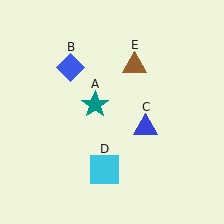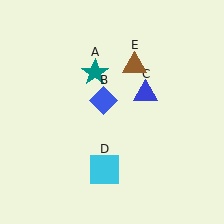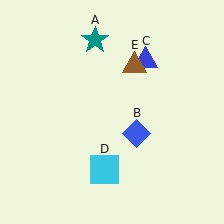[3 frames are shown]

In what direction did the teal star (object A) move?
The teal star (object A) moved up.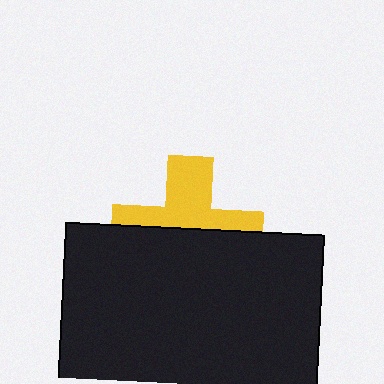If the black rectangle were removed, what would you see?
You would see the complete yellow cross.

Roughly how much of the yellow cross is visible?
A small part of it is visible (roughly 45%).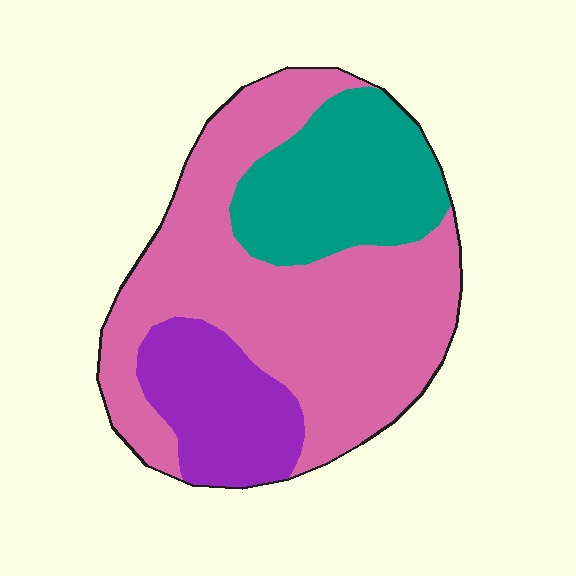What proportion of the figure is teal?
Teal covers roughly 25% of the figure.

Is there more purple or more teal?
Teal.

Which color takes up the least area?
Purple, at roughly 20%.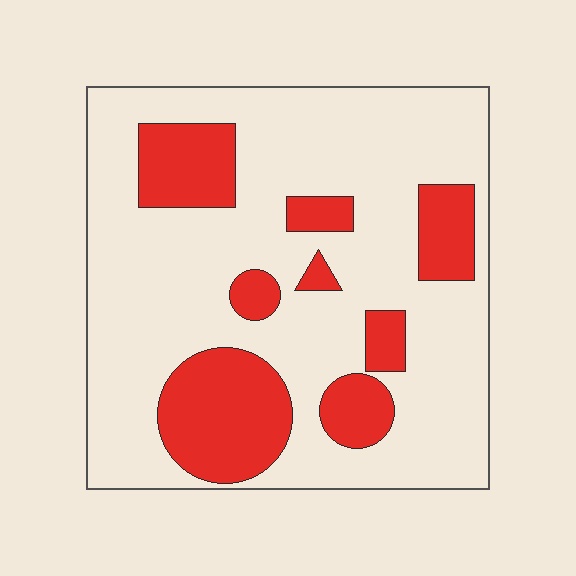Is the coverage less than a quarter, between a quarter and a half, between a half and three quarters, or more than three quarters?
Between a quarter and a half.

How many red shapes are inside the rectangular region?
8.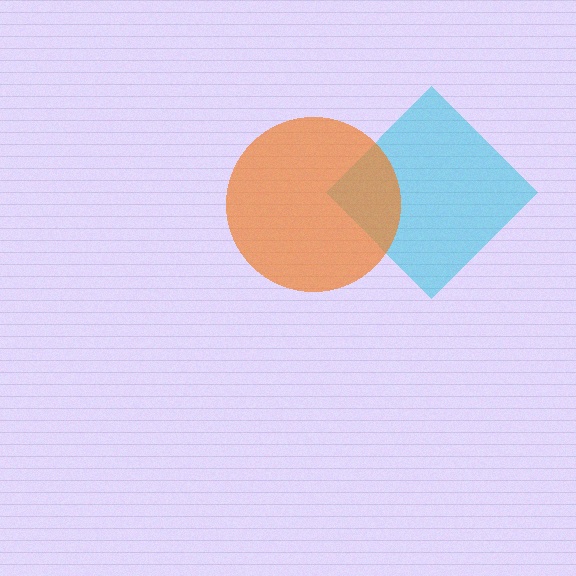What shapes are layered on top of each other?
The layered shapes are: a cyan diamond, an orange circle.